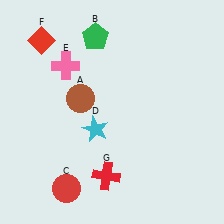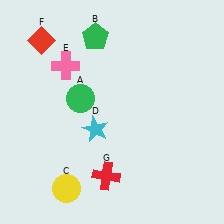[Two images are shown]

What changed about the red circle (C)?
In Image 1, C is red. In Image 2, it changed to yellow.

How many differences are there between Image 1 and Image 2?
There are 2 differences between the two images.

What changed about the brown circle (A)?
In Image 1, A is brown. In Image 2, it changed to green.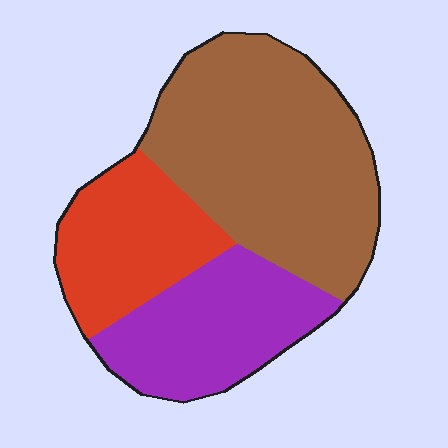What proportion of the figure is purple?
Purple covers about 25% of the figure.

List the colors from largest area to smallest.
From largest to smallest: brown, purple, red.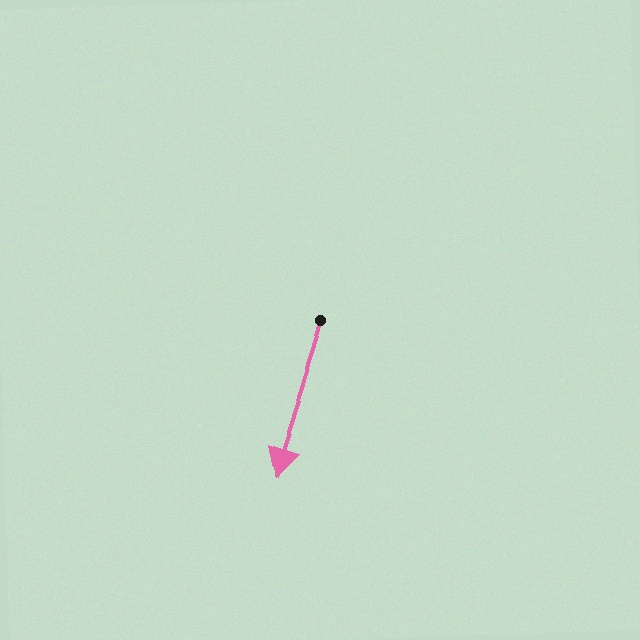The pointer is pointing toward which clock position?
Roughly 7 o'clock.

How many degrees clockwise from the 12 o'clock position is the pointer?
Approximately 197 degrees.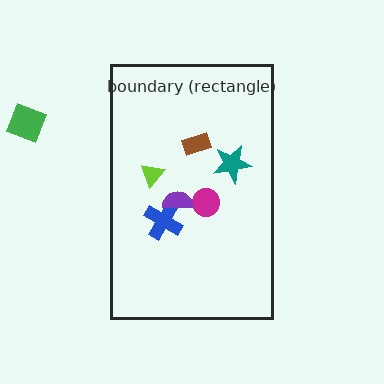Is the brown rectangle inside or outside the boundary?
Inside.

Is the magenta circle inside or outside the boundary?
Inside.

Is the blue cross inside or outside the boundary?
Inside.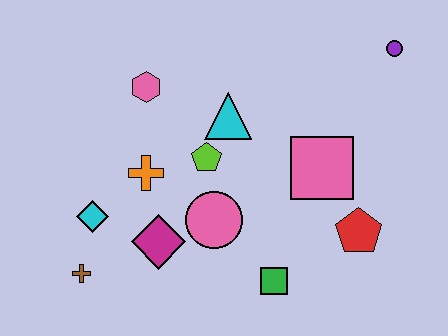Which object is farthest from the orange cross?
The purple circle is farthest from the orange cross.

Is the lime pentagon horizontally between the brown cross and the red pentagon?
Yes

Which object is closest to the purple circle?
The pink square is closest to the purple circle.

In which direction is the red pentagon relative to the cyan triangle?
The red pentagon is to the right of the cyan triangle.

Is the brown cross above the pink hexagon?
No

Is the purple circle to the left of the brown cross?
No